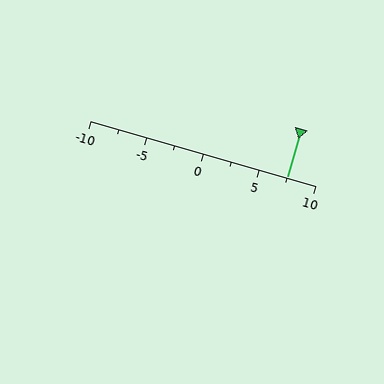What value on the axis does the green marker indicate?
The marker indicates approximately 7.5.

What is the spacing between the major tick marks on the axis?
The major ticks are spaced 5 apart.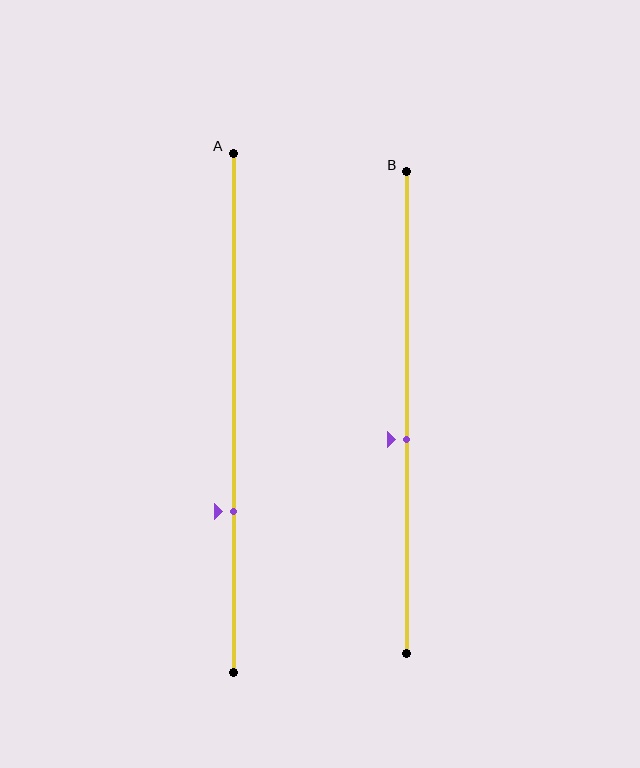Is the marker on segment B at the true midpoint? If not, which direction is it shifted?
No, the marker on segment B is shifted downward by about 6% of the segment length.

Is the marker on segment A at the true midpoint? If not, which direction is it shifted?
No, the marker on segment A is shifted downward by about 19% of the segment length.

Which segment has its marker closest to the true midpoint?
Segment B has its marker closest to the true midpoint.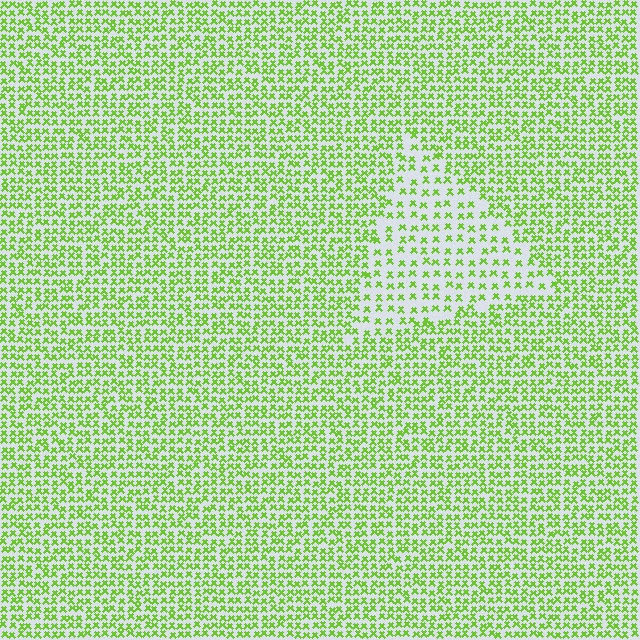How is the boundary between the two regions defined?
The boundary is defined by a change in element density (approximately 1.9x ratio). All elements are the same color, size, and shape.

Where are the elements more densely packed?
The elements are more densely packed outside the triangle boundary.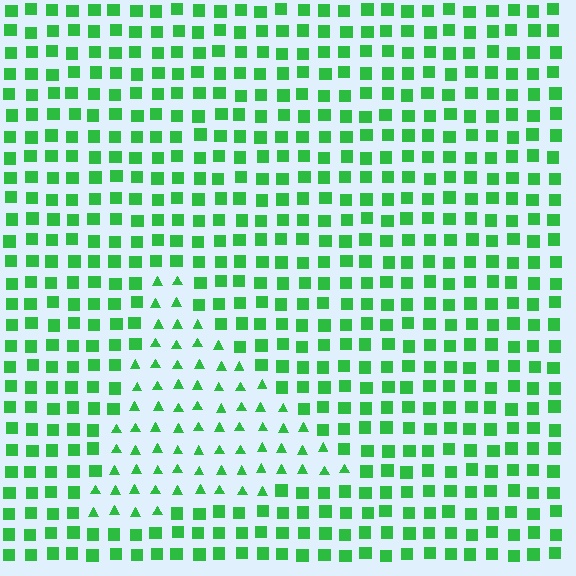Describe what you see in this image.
The image is filled with small green elements arranged in a uniform grid. A triangle-shaped region contains triangles, while the surrounding area contains squares. The boundary is defined purely by the change in element shape.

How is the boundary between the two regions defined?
The boundary is defined by a change in element shape: triangles inside vs. squares outside. All elements share the same color and spacing.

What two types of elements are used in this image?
The image uses triangles inside the triangle region and squares outside it.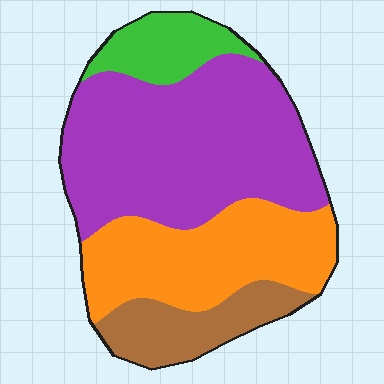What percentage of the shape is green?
Green covers 10% of the shape.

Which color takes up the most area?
Purple, at roughly 50%.